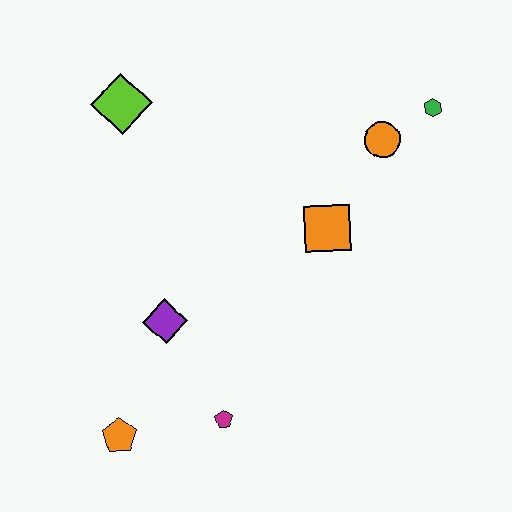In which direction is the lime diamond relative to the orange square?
The lime diamond is to the left of the orange square.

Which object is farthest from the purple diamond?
The green hexagon is farthest from the purple diamond.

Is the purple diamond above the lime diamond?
No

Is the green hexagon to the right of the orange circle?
Yes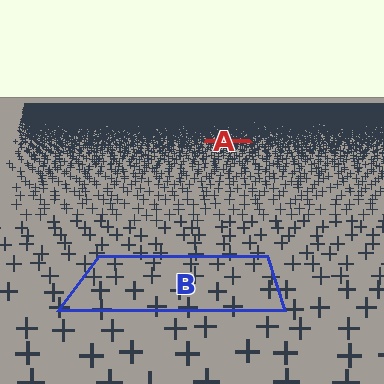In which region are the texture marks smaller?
The texture marks are smaller in region A, because it is farther away.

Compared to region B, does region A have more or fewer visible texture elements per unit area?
Region A has more texture elements per unit area — they are packed more densely because it is farther away.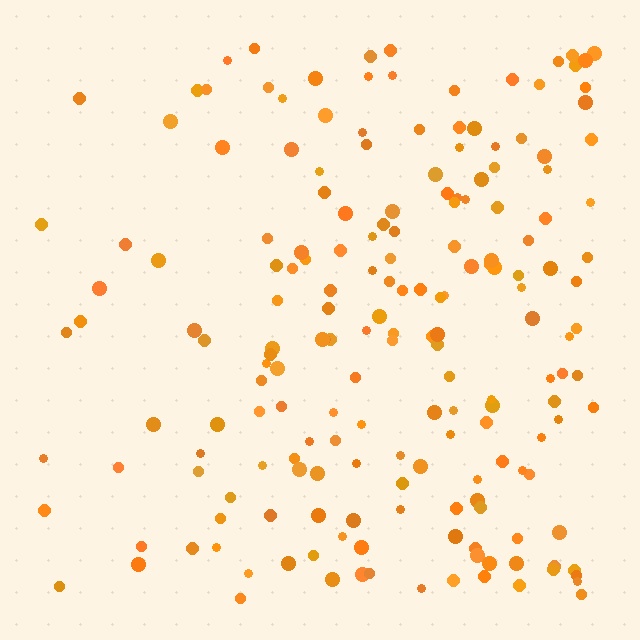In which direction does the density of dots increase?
From left to right, with the right side densest.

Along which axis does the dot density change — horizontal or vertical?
Horizontal.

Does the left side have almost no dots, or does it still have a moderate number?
Still a moderate number, just noticeably fewer than the right.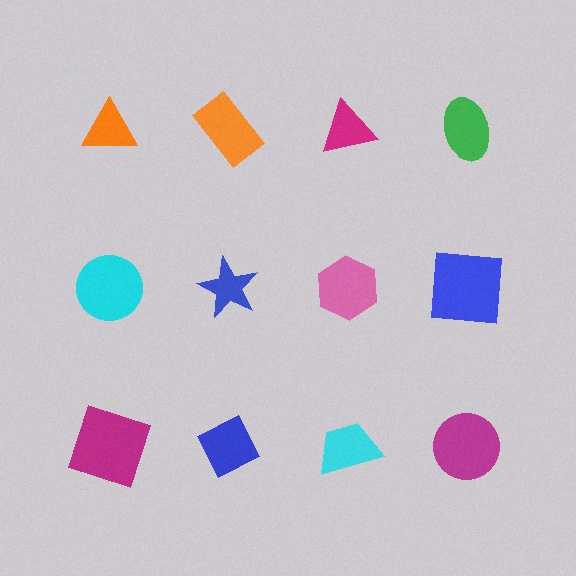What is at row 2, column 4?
A blue square.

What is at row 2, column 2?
A blue star.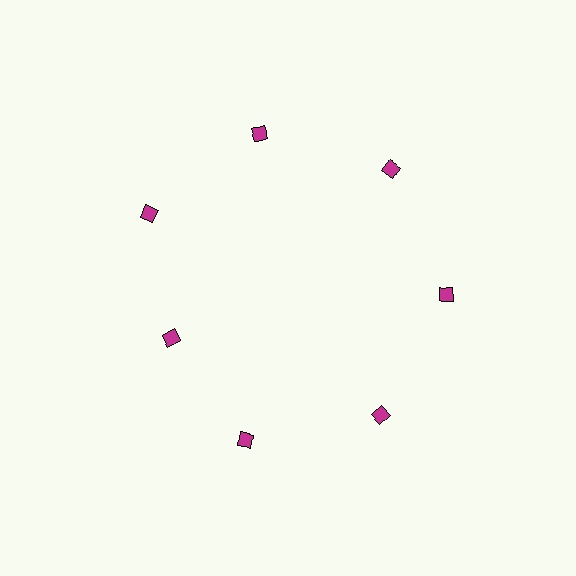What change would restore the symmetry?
The symmetry would be restored by moving it outward, back onto the ring so that all 7 diamonds sit at equal angles and equal distance from the center.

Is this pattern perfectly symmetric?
No. The 7 magenta diamonds are arranged in a ring, but one element near the 8 o'clock position is pulled inward toward the center, breaking the 7-fold rotational symmetry.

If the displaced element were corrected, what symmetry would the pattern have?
It would have 7-fold rotational symmetry — the pattern would map onto itself every 51 degrees.